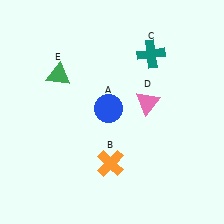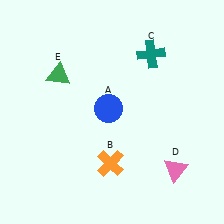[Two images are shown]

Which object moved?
The pink triangle (D) moved down.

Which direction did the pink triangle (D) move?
The pink triangle (D) moved down.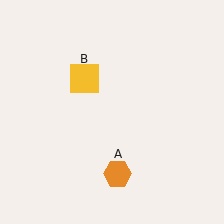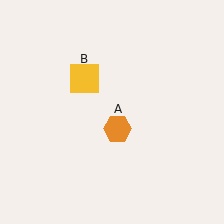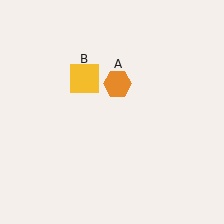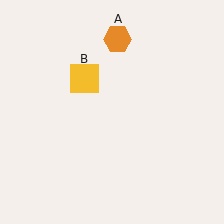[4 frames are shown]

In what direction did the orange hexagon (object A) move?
The orange hexagon (object A) moved up.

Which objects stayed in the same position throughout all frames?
Yellow square (object B) remained stationary.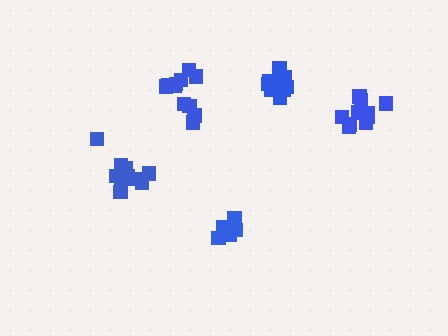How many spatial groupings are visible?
There are 5 spatial groupings.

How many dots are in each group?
Group 1: 11 dots, Group 2: 12 dots, Group 3: 11 dots, Group 4: 8 dots, Group 5: 9 dots (51 total).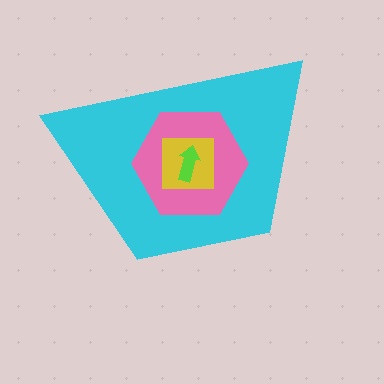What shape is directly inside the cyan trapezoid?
The pink hexagon.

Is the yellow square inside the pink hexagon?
Yes.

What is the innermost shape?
The lime arrow.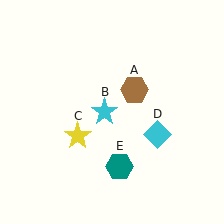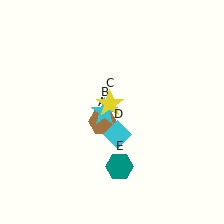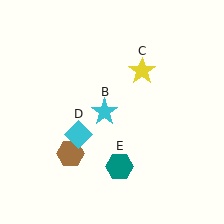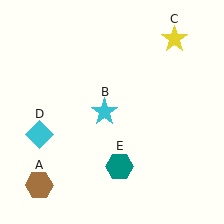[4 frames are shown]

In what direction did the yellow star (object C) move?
The yellow star (object C) moved up and to the right.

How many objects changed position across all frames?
3 objects changed position: brown hexagon (object A), yellow star (object C), cyan diamond (object D).